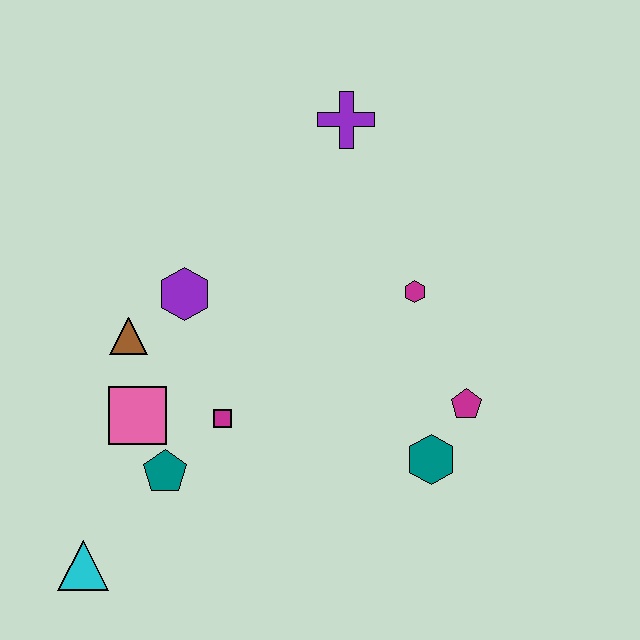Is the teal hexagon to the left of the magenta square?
No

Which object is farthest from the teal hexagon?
The cyan triangle is farthest from the teal hexagon.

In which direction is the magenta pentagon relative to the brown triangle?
The magenta pentagon is to the right of the brown triangle.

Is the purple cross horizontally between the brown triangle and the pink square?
No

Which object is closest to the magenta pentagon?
The teal hexagon is closest to the magenta pentagon.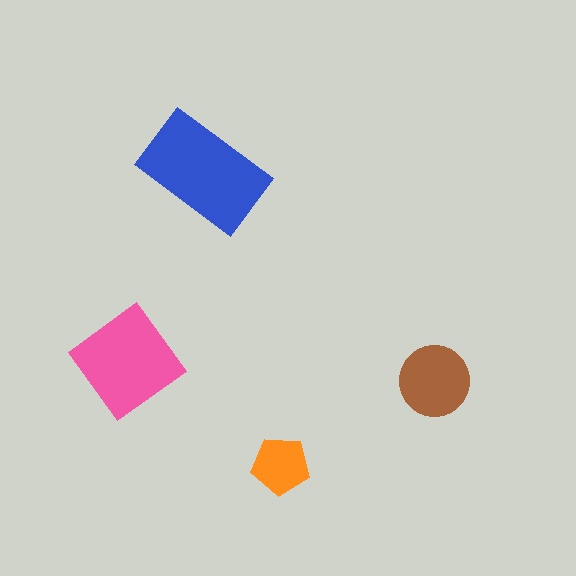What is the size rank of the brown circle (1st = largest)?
3rd.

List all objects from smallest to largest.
The orange pentagon, the brown circle, the pink diamond, the blue rectangle.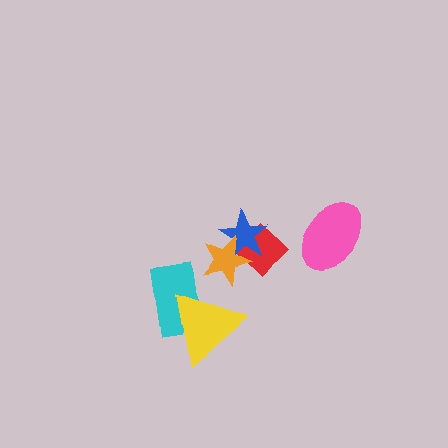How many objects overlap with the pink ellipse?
0 objects overlap with the pink ellipse.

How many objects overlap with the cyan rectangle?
1 object overlaps with the cyan rectangle.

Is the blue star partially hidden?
Yes, it is partially covered by another shape.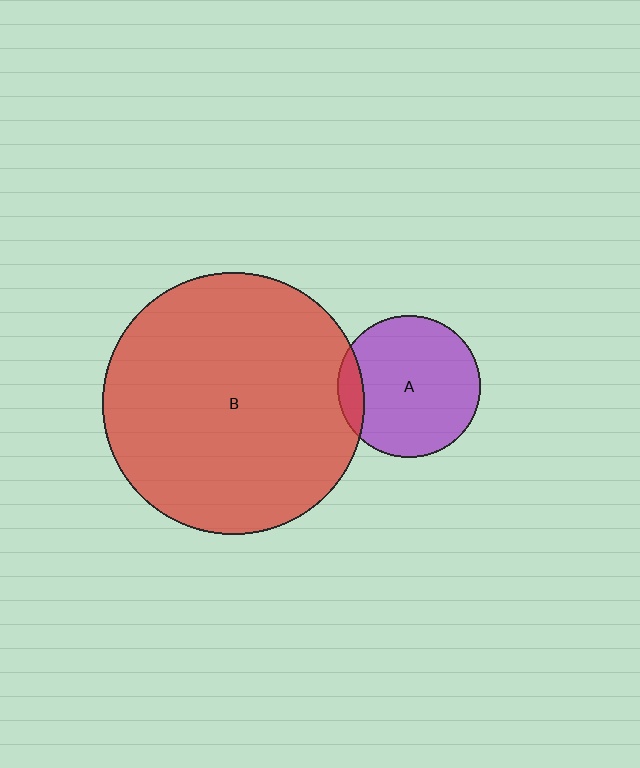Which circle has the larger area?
Circle B (red).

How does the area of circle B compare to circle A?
Approximately 3.4 times.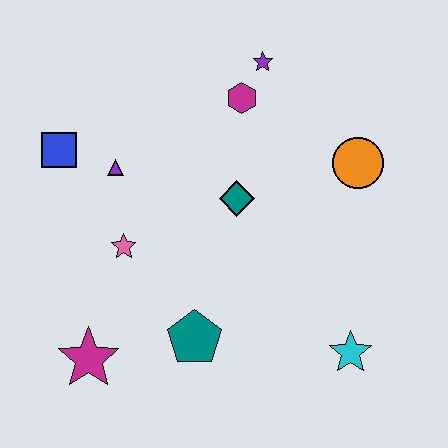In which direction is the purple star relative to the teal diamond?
The purple star is above the teal diamond.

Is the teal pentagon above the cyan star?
Yes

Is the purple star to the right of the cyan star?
No